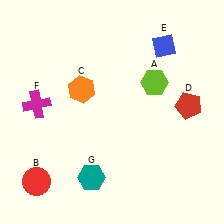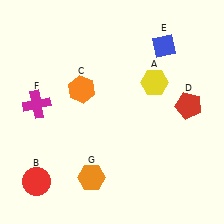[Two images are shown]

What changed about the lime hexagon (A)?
In Image 1, A is lime. In Image 2, it changed to yellow.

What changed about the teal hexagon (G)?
In Image 1, G is teal. In Image 2, it changed to orange.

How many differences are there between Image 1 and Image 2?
There are 2 differences between the two images.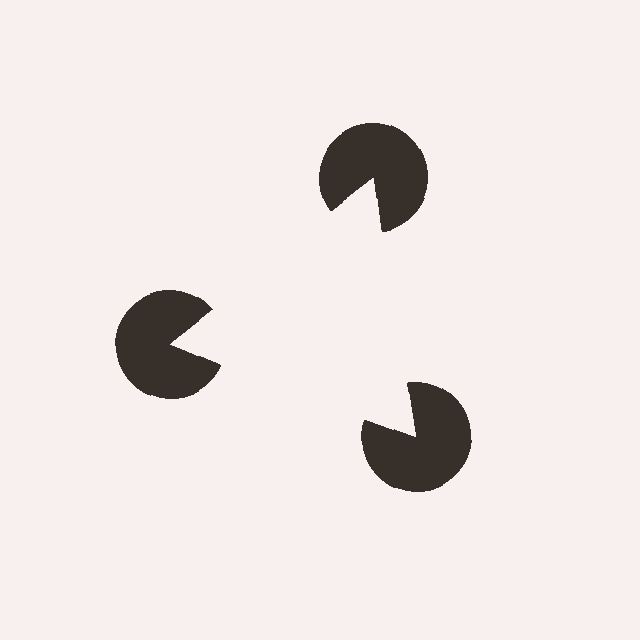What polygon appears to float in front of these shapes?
An illusory triangle — its edges are inferred from the aligned wedge cuts in the pac-man discs, not physically drawn.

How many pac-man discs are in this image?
There are 3 — one at each vertex of the illusory triangle.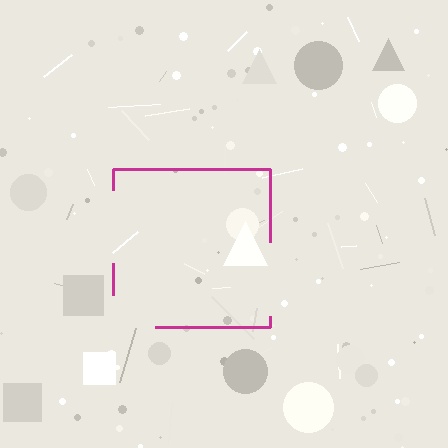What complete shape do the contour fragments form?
The contour fragments form a square.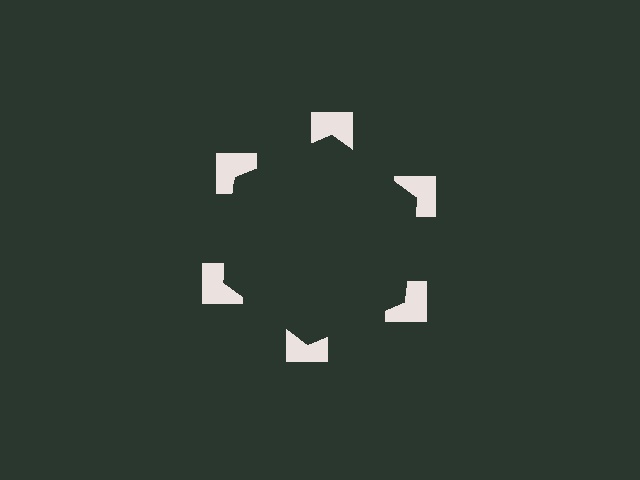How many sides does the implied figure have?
6 sides.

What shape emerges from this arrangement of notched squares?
An illusory hexagon — its edges are inferred from the aligned wedge cuts in the notched squares, not physically drawn.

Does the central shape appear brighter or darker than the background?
It typically appears slightly darker than the background, even though no actual brightness change is drawn.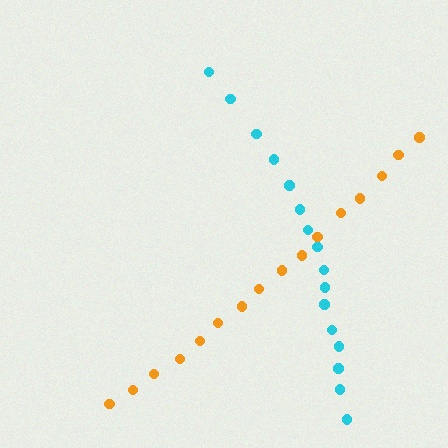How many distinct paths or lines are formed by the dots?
There are 2 distinct paths.